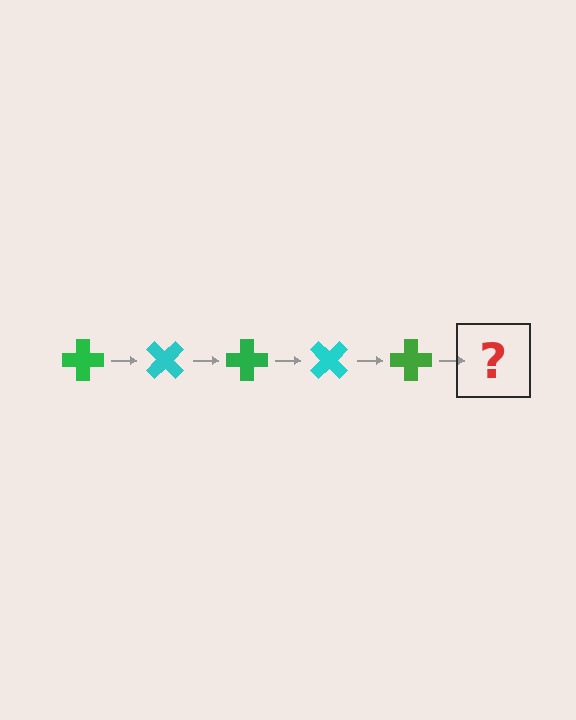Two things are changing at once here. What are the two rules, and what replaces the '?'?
The two rules are that it rotates 45 degrees each step and the color cycles through green and cyan. The '?' should be a cyan cross, rotated 225 degrees from the start.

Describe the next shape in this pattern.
It should be a cyan cross, rotated 225 degrees from the start.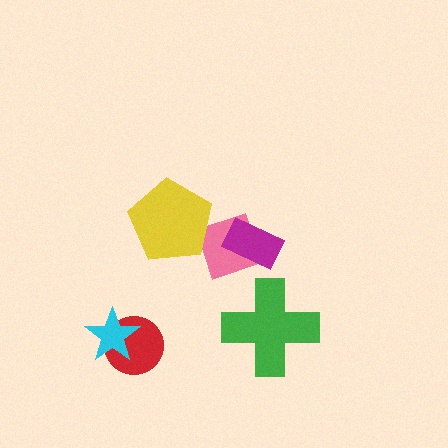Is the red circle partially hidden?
Yes, it is partially covered by another shape.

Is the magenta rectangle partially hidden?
No, no other shape covers it.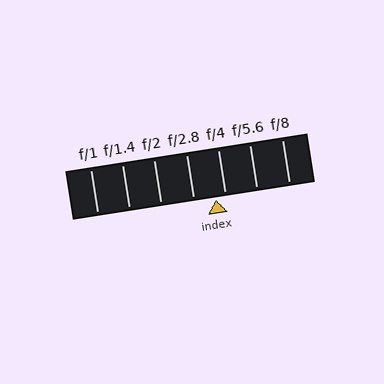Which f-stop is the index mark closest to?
The index mark is closest to f/4.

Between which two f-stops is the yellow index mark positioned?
The index mark is between f/2.8 and f/4.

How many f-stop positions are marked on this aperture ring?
There are 7 f-stop positions marked.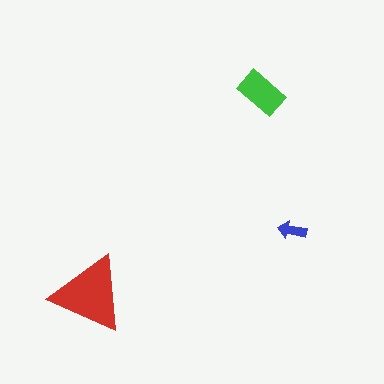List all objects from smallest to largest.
The blue arrow, the green rectangle, the red triangle.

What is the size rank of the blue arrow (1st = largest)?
3rd.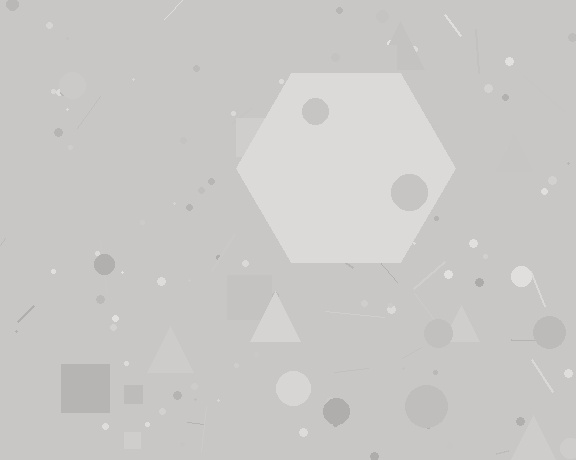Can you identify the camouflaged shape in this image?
The camouflaged shape is a hexagon.